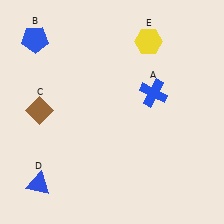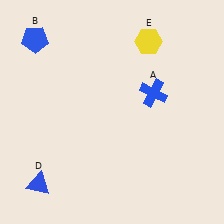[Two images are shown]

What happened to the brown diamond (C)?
The brown diamond (C) was removed in Image 2. It was in the top-left area of Image 1.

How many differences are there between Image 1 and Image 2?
There is 1 difference between the two images.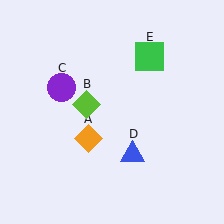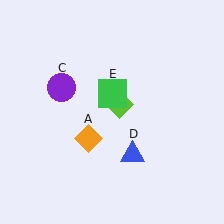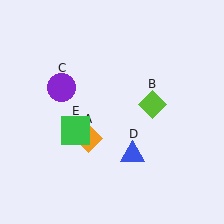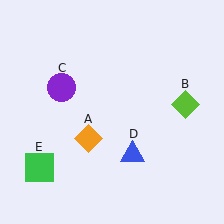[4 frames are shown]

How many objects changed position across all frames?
2 objects changed position: lime diamond (object B), green square (object E).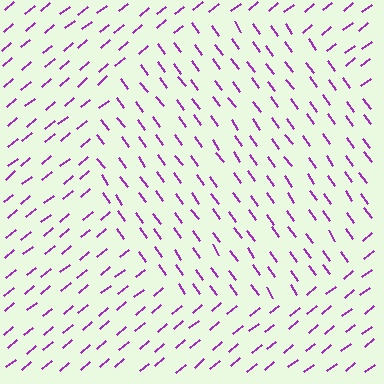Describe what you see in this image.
The image is filled with small purple line segments. A circle region in the image has lines oriented differently from the surrounding lines, creating a visible texture boundary.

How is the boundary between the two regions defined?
The boundary is defined purely by a change in line orientation (approximately 86 degrees difference). All lines are the same color and thickness.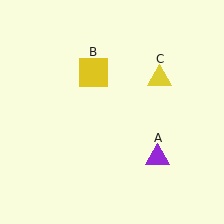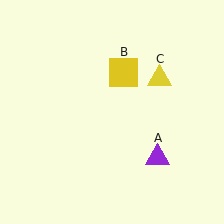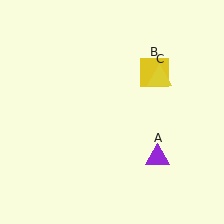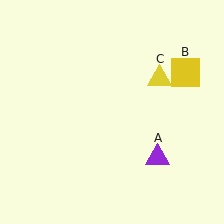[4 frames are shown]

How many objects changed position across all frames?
1 object changed position: yellow square (object B).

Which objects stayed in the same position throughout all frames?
Purple triangle (object A) and yellow triangle (object C) remained stationary.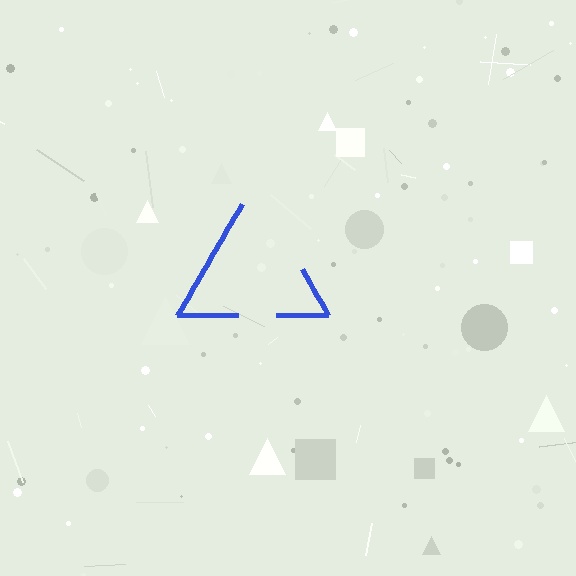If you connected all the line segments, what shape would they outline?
They would outline a triangle.